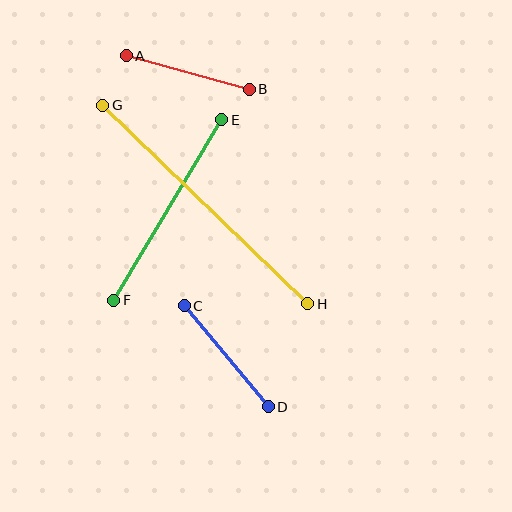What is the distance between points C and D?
The distance is approximately 132 pixels.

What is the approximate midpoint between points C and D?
The midpoint is at approximately (226, 356) pixels.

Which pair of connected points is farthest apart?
Points G and H are farthest apart.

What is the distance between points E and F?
The distance is approximately 210 pixels.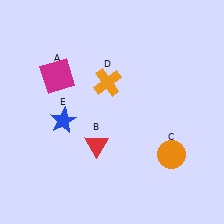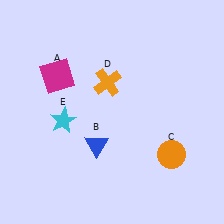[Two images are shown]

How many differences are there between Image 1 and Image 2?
There are 2 differences between the two images.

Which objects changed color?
B changed from red to blue. E changed from blue to cyan.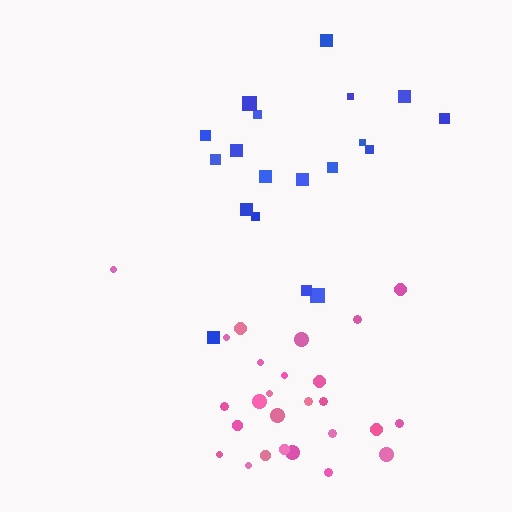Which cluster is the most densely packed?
Pink.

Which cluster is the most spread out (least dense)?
Blue.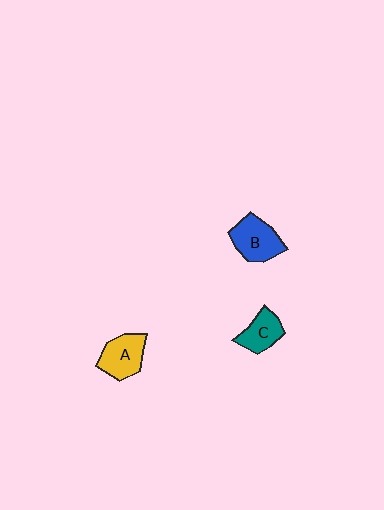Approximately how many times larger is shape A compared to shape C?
Approximately 1.3 times.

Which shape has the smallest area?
Shape C (teal).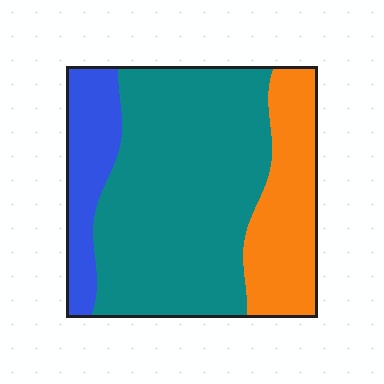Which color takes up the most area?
Teal, at roughly 60%.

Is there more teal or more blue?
Teal.